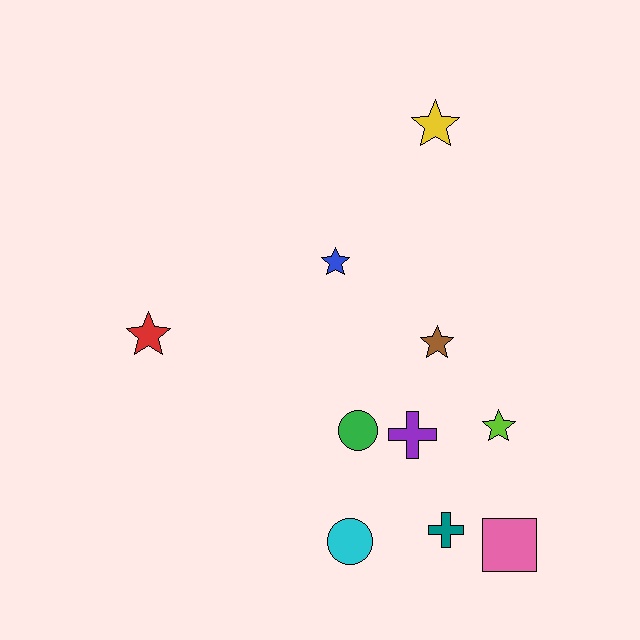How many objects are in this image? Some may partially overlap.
There are 10 objects.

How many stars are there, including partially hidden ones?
There are 5 stars.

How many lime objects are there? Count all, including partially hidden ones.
There is 1 lime object.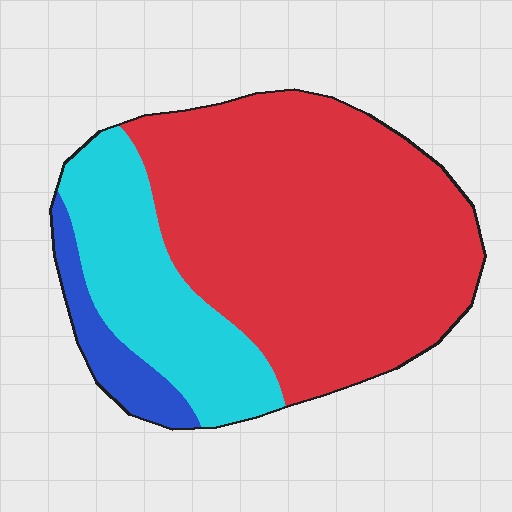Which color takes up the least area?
Blue, at roughly 10%.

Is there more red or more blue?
Red.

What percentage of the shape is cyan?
Cyan covers about 25% of the shape.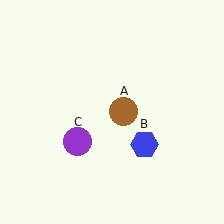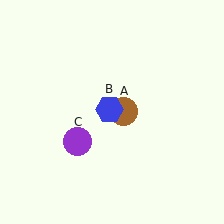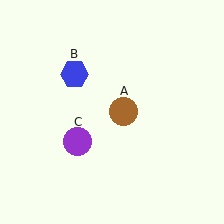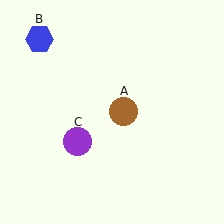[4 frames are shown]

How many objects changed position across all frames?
1 object changed position: blue hexagon (object B).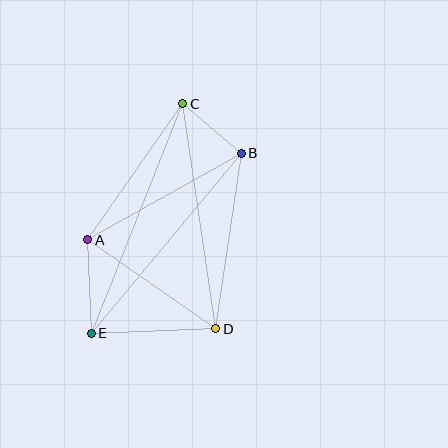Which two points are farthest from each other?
Points C and E are farthest from each other.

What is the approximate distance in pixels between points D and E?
The distance between D and E is approximately 125 pixels.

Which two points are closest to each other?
Points B and C are closest to each other.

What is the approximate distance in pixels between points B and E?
The distance between B and E is approximately 235 pixels.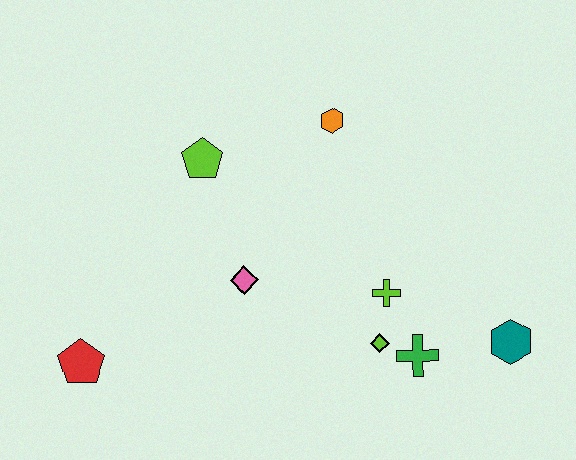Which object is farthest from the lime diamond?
The red pentagon is farthest from the lime diamond.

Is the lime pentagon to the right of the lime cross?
No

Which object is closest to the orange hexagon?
The lime pentagon is closest to the orange hexagon.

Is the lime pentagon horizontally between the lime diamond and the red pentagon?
Yes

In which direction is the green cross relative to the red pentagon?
The green cross is to the right of the red pentagon.